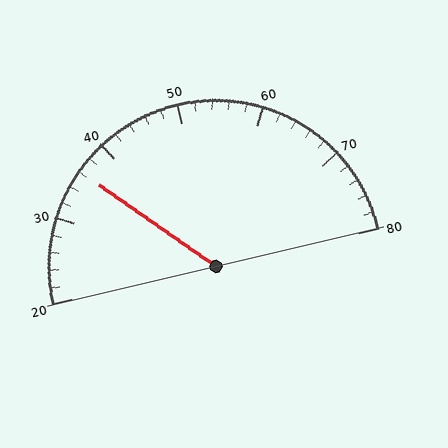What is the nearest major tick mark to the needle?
The nearest major tick mark is 40.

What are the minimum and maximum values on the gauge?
The gauge ranges from 20 to 80.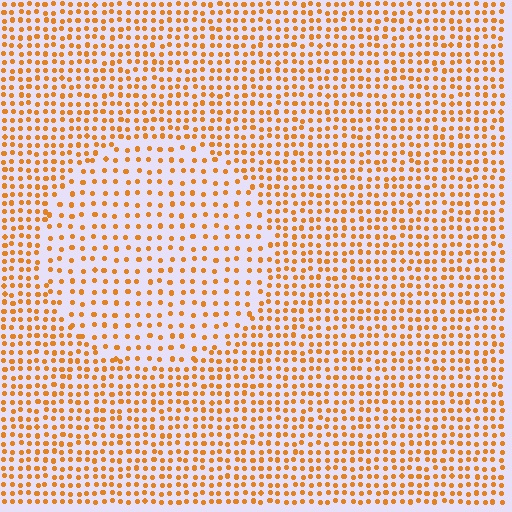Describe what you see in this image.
The image contains small orange elements arranged at two different densities. A circle-shaped region is visible where the elements are less densely packed than the surrounding area.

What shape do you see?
I see a circle.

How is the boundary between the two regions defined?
The boundary is defined by a change in element density (approximately 1.8x ratio). All elements are the same color, size, and shape.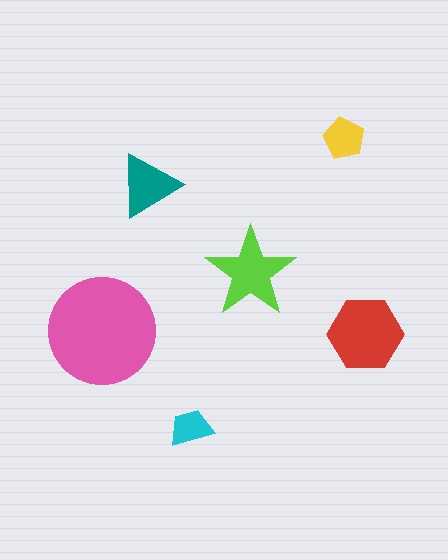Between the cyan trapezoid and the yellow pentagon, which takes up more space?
The yellow pentagon.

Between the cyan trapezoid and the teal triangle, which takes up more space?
The teal triangle.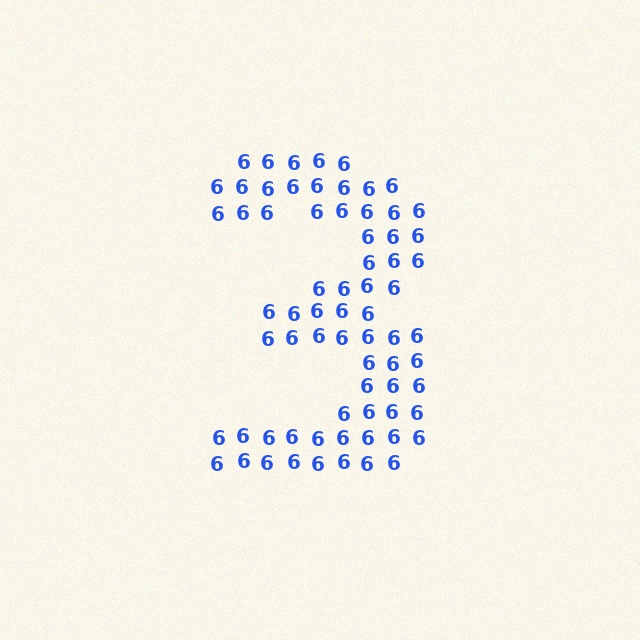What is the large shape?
The large shape is the digit 3.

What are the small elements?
The small elements are digit 6's.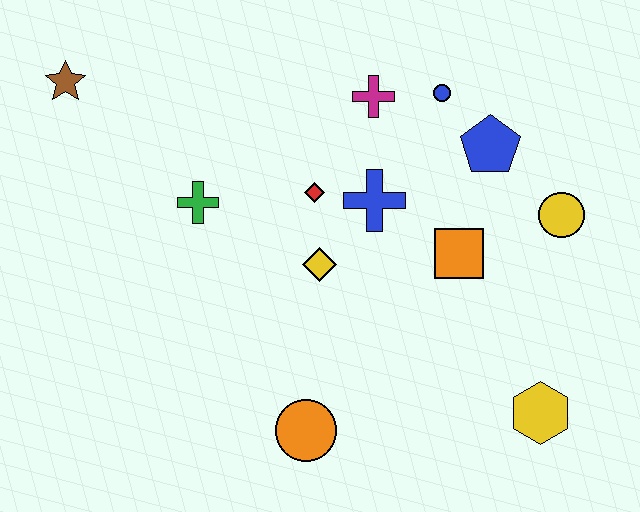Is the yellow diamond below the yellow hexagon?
No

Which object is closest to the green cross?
The red diamond is closest to the green cross.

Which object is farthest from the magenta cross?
The yellow hexagon is farthest from the magenta cross.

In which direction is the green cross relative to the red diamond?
The green cross is to the left of the red diamond.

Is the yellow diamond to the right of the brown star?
Yes